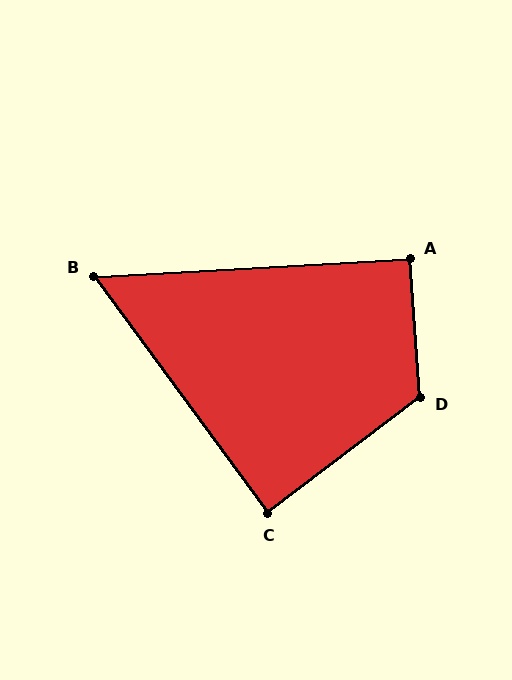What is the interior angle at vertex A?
Approximately 91 degrees (approximately right).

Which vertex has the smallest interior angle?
B, at approximately 57 degrees.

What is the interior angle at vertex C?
Approximately 89 degrees (approximately right).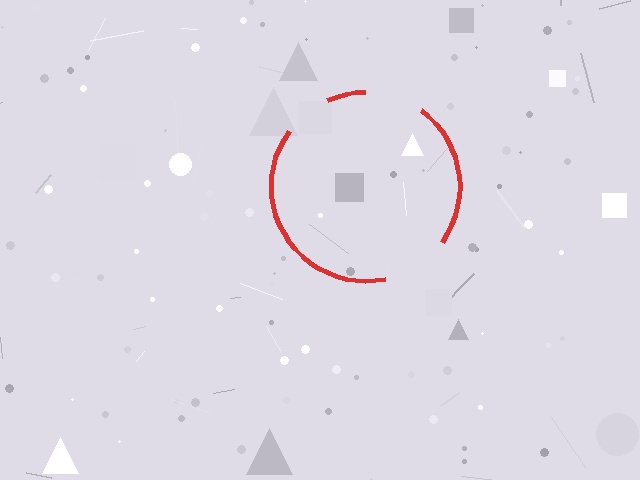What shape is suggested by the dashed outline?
The dashed outline suggests a circle.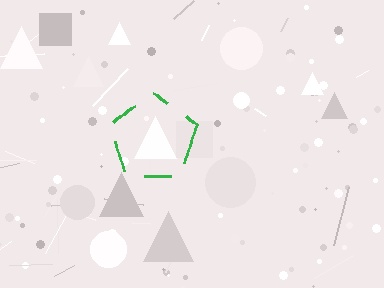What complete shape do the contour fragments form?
The contour fragments form a pentagon.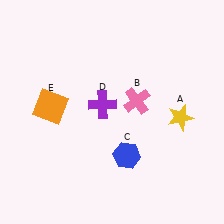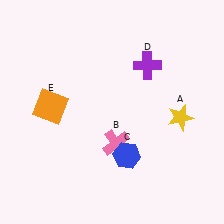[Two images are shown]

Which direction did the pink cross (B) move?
The pink cross (B) moved down.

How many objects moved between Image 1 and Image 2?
2 objects moved between the two images.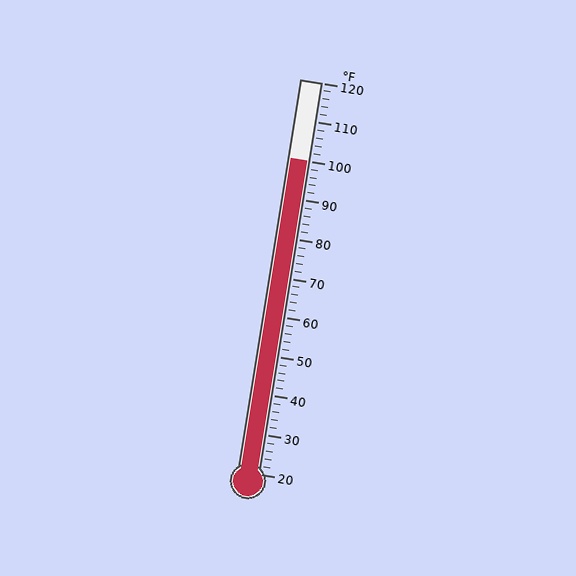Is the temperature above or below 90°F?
The temperature is above 90°F.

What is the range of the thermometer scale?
The thermometer scale ranges from 20°F to 120°F.